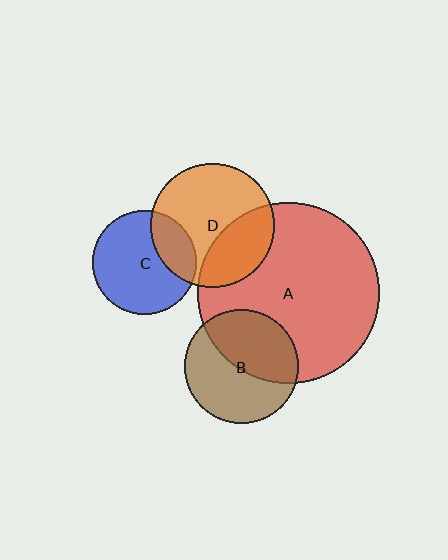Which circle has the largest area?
Circle A (red).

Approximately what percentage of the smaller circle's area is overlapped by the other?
Approximately 45%.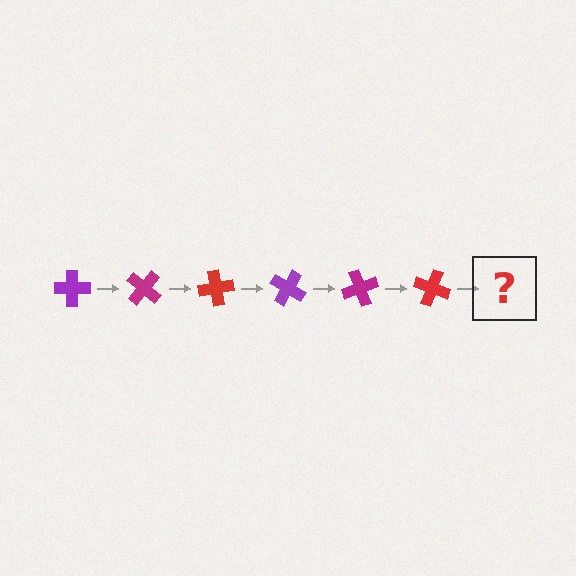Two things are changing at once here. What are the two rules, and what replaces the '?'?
The two rules are that it rotates 40 degrees each step and the color cycles through purple, magenta, and red. The '?' should be a purple cross, rotated 240 degrees from the start.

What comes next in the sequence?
The next element should be a purple cross, rotated 240 degrees from the start.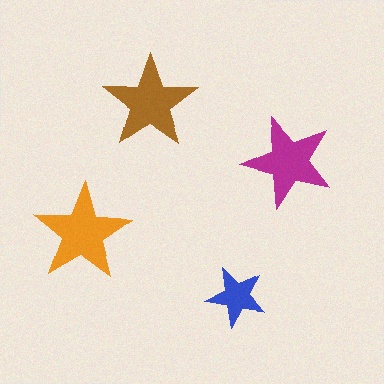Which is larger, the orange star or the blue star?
The orange one.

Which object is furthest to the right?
The magenta star is rightmost.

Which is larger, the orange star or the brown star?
The orange one.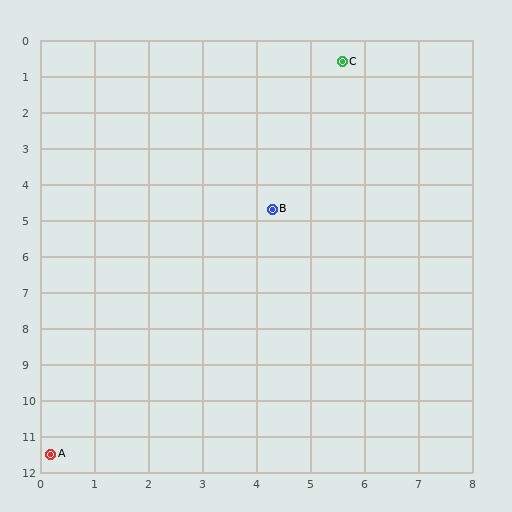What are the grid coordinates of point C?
Point C is at approximately (5.6, 0.6).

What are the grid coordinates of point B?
Point B is at approximately (4.3, 4.7).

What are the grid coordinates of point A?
Point A is at approximately (0.2, 11.5).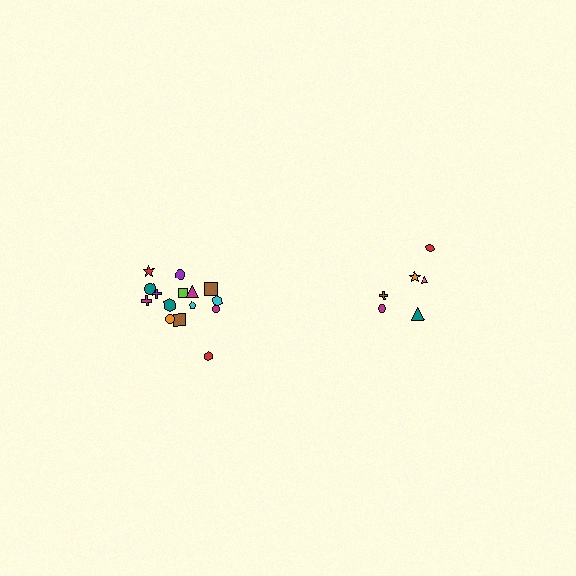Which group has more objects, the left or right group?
The left group.